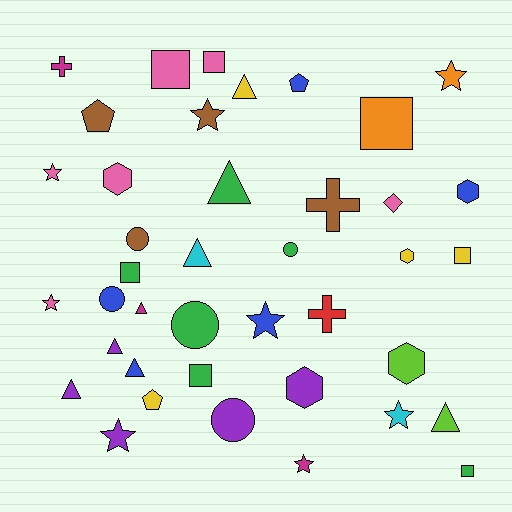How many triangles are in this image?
There are 8 triangles.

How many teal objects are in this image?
There are no teal objects.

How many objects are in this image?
There are 40 objects.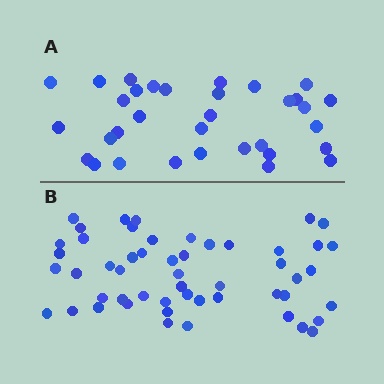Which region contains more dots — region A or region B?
Region B (the bottom region) has more dots.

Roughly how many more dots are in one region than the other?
Region B has approximately 20 more dots than region A.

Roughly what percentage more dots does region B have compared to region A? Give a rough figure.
About 60% more.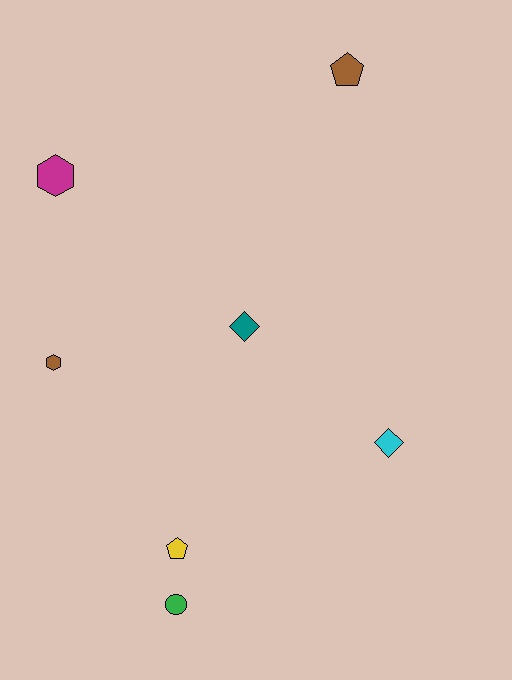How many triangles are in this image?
There are no triangles.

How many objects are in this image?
There are 7 objects.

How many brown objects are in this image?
There are 2 brown objects.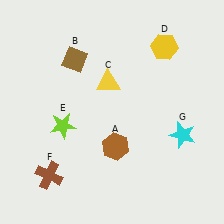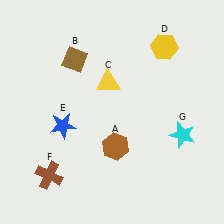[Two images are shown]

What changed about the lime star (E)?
In Image 1, E is lime. In Image 2, it changed to blue.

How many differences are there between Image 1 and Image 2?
There is 1 difference between the two images.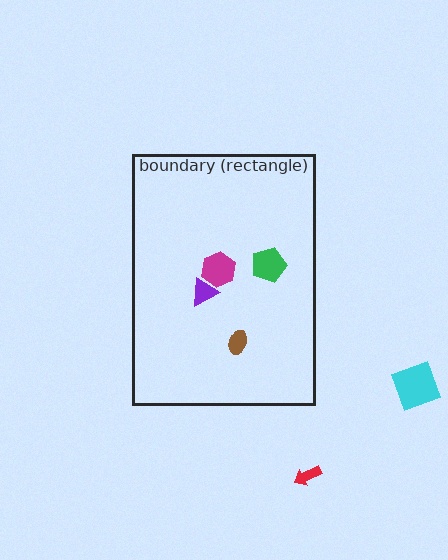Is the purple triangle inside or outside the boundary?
Inside.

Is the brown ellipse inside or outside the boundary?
Inside.